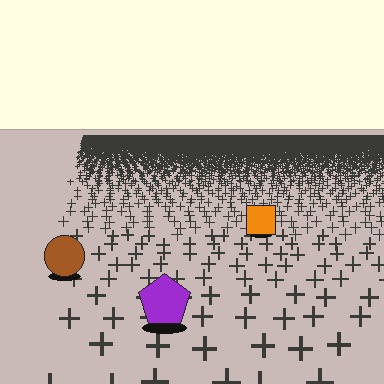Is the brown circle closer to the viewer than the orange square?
Yes. The brown circle is closer — you can tell from the texture gradient: the ground texture is coarser near it.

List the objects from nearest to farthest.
From nearest to farthest: the purple pentagon, the brown circle, the orange square.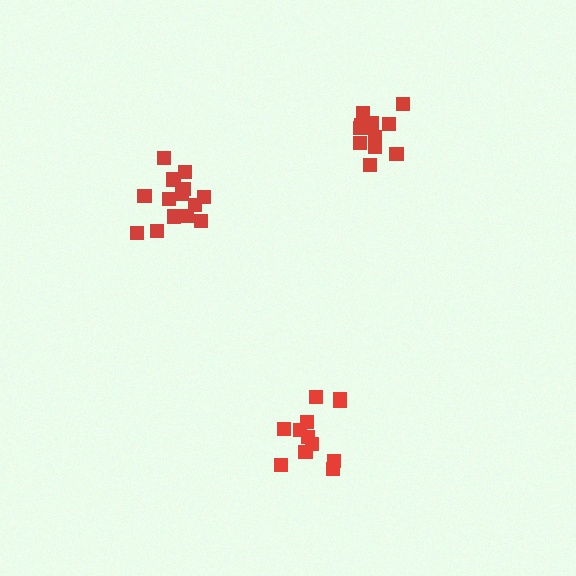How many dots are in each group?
Group 1: 11 dots, Group 2: 12 dots, Group 3: 14 dots (37 total).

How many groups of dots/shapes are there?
There are 3 groups.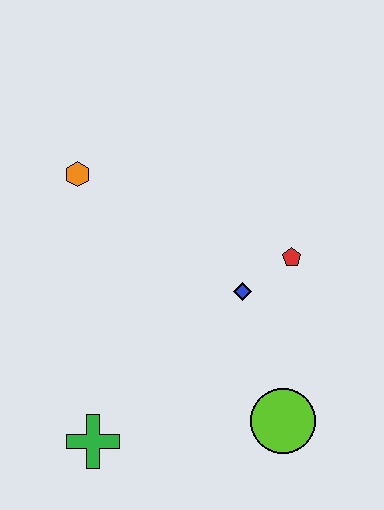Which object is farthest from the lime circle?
The orange hexagon is farthest from the lime circle.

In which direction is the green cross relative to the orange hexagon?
The green cross is below the orange hexagon.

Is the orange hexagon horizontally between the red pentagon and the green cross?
No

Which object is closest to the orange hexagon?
The blue diamond is closest to the orange hexagon.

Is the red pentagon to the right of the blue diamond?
Yes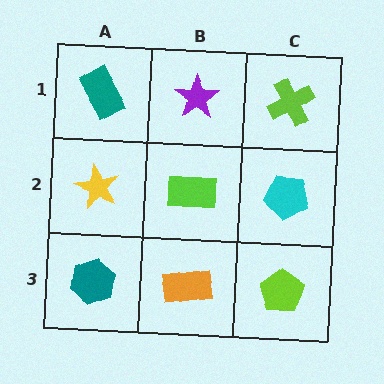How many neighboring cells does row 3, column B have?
3.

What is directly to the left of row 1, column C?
A purple star.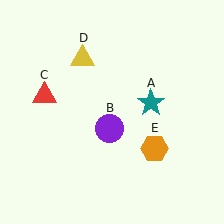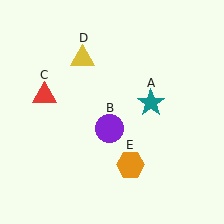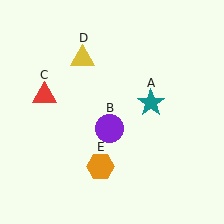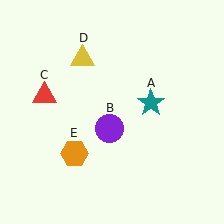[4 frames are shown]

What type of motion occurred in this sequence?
The orange hexagon (object E) rotated clockwise around the center of the scene.